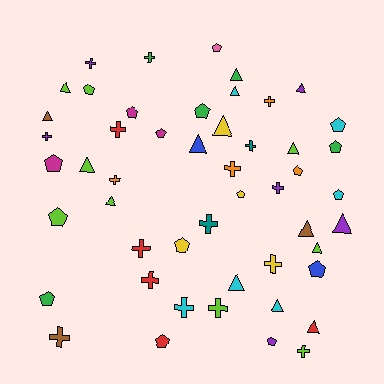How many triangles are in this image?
There are 16 triangles.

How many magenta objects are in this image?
There are 3 magenta objects.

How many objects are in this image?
There are 50 objects.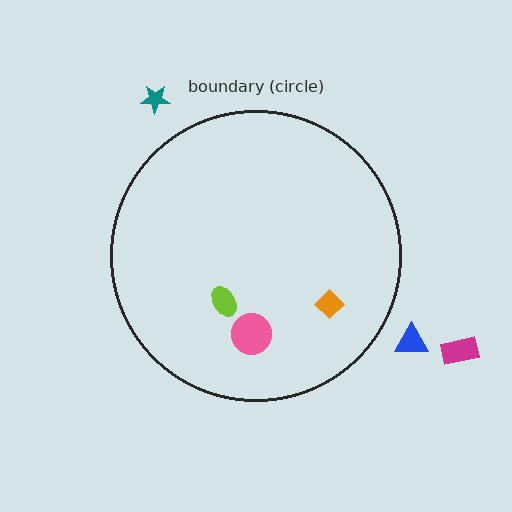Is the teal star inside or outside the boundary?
Outside.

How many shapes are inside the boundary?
3 inside, 3 outside.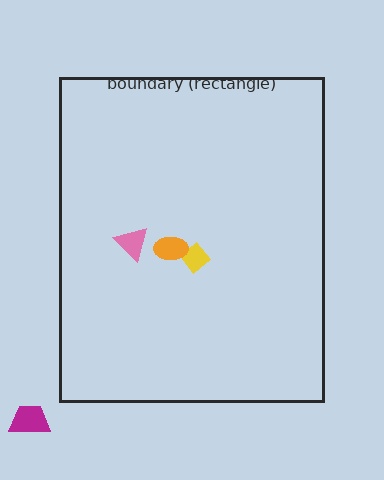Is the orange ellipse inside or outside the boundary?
Inside.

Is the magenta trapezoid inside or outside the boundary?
Outside.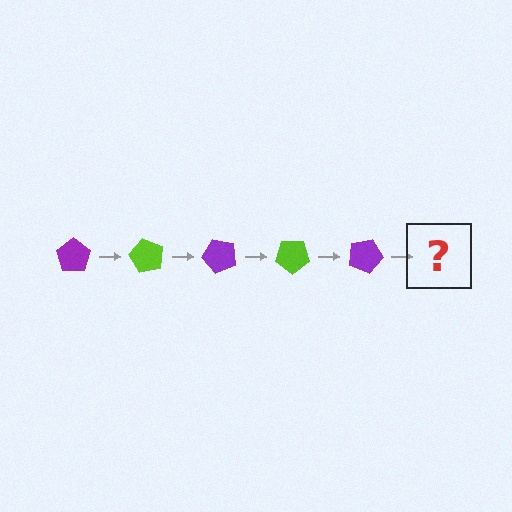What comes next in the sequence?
The next element should be a lime pentagon, rotated 300 degrees from the start.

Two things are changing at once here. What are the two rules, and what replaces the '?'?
The two rules are that it rotates 60 degrees each step and the color cycles through purple and lime. The '?' should be a lime pentagon, rotated 300 degrees from the start.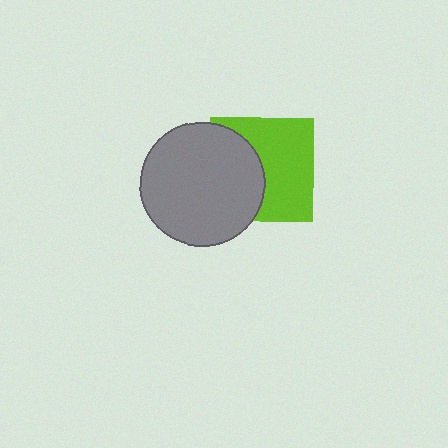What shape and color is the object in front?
The object in front is a gray circle.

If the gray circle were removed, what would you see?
You would see the complete lime square.